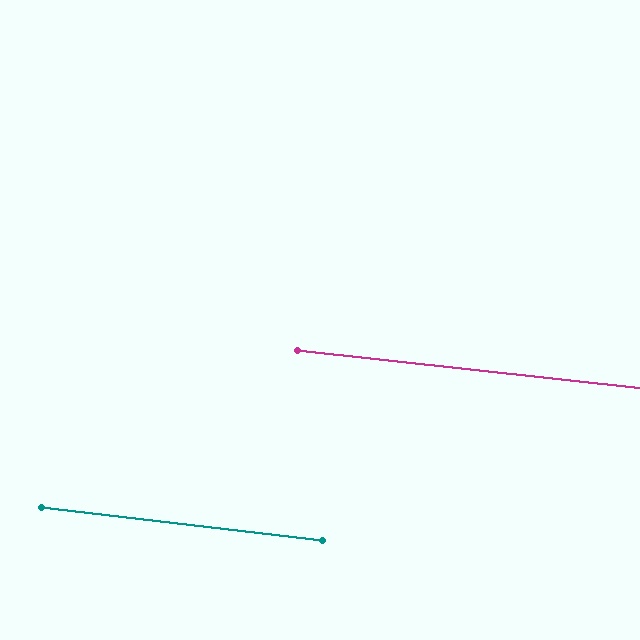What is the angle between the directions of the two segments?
Approximately 1 degree.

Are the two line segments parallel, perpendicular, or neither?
Parallel — their directions differ by only 0.5°.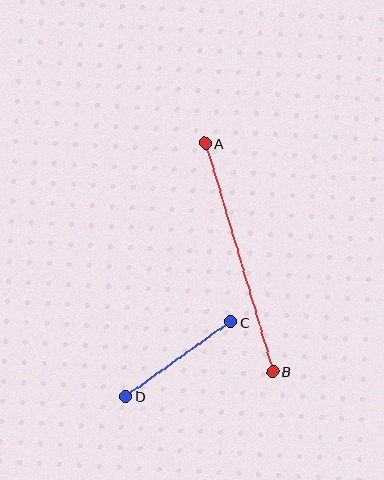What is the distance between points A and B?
The distance is approximately 238 pixels.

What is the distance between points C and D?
The distance is approximately 128 pixels.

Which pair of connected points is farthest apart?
Points A and B are farthest apart.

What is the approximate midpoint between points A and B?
The midpoint is at approximately (239, 257) pixels.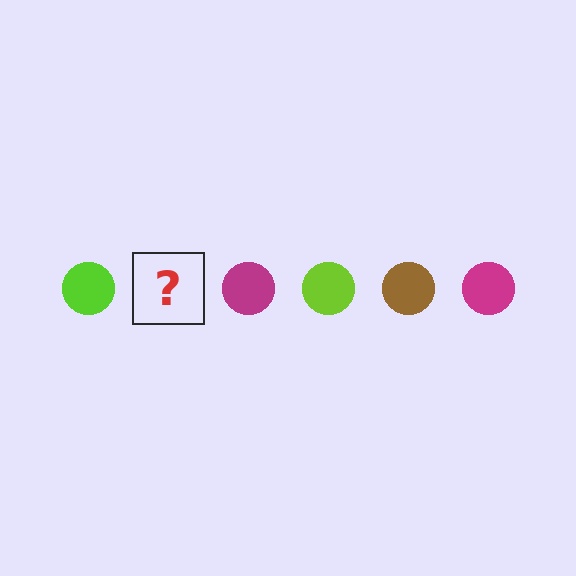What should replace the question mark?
The question mark should be replaced with a brown circle.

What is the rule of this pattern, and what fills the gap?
The rule is that the pattern cycles through lime, brown, magenta circles. The gap should be filled with a brown circle.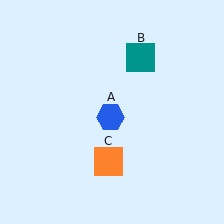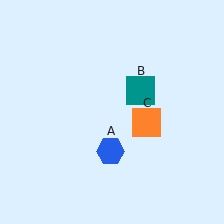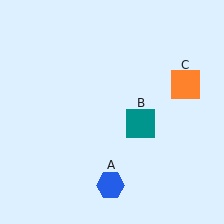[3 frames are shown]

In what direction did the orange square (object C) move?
The orange square (object C) moved up and to the right.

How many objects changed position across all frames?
3 objects changed position: blue hexagon (object A), teal square (object B), orange square (object C).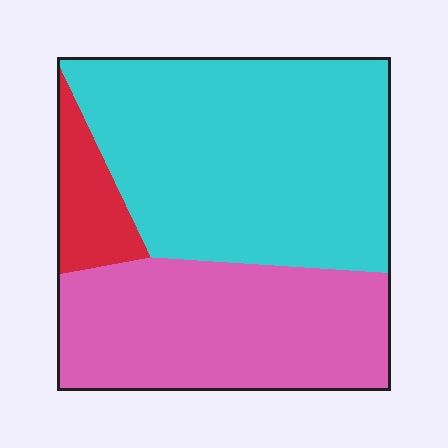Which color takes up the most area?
Cyan, at roughly 55%.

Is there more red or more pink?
Pink.